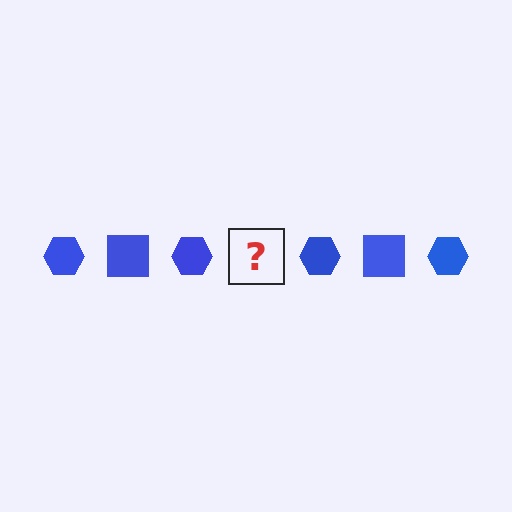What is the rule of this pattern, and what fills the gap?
The rule is that the pattern cycles through hexagon, square shapes in blue. The gap should be filled with a blue square.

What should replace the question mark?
The question mark should be replaced with a blue square.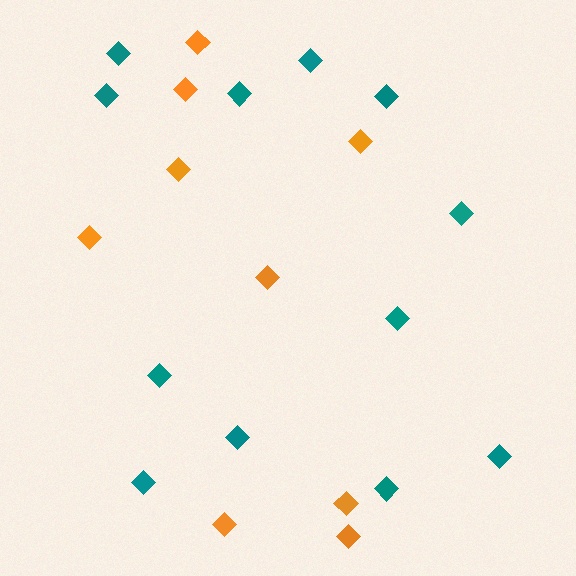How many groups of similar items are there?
There are 2 groups: one group of orange diamonds (9) and one group of teal diamonds (12).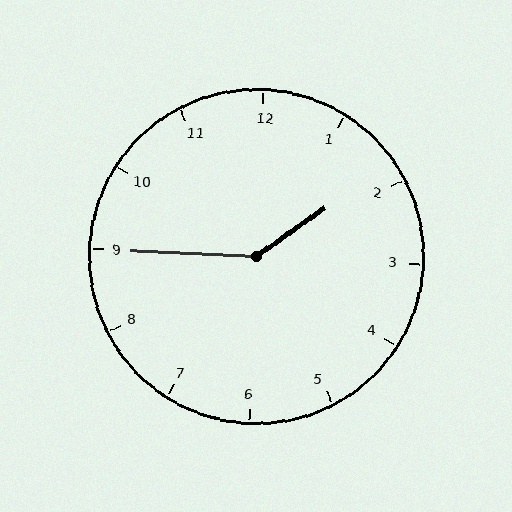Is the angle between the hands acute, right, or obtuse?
It is obtuse.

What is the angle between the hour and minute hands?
Approximately 142 degrees.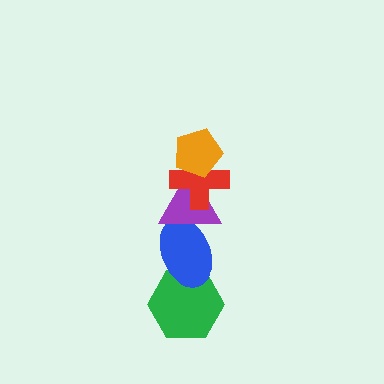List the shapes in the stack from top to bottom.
From top to bottom: the orange pentagon, the red cross, the purple triangle, the blue ellipse, the green hexagon.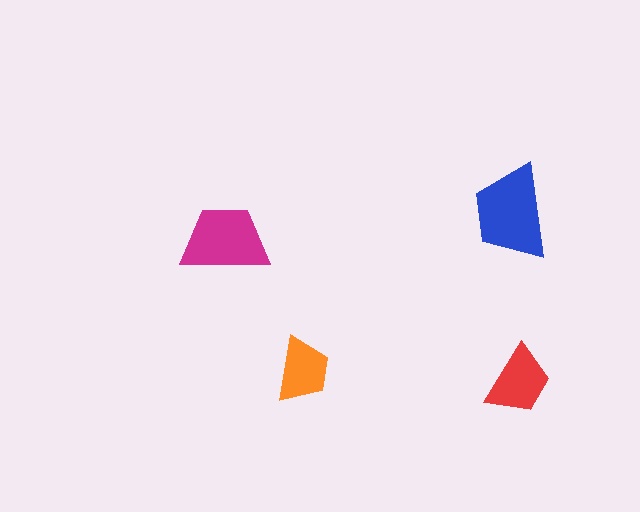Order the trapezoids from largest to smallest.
the blue one, the magenta one, the red one, the orange one.